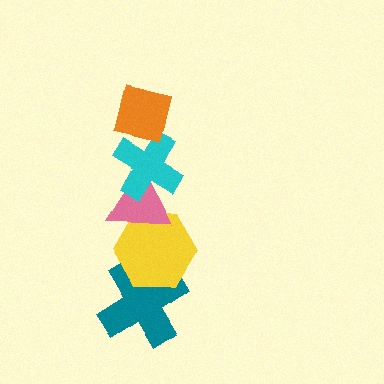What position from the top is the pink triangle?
The pink triangle is 3rd from the top.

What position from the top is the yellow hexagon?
The yellow hexagon is 4th from the top.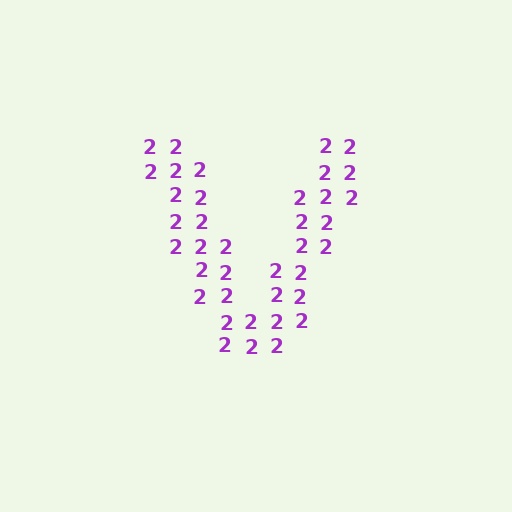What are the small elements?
The small elements are digit 2's.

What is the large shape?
The large shape is the letter V.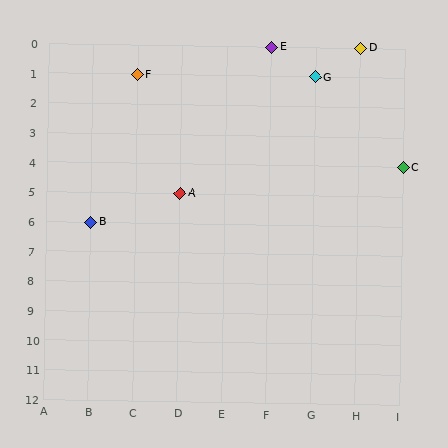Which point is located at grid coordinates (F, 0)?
Point E is at (F, 0).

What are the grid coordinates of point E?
Point E is at grid coordinates (F, 0).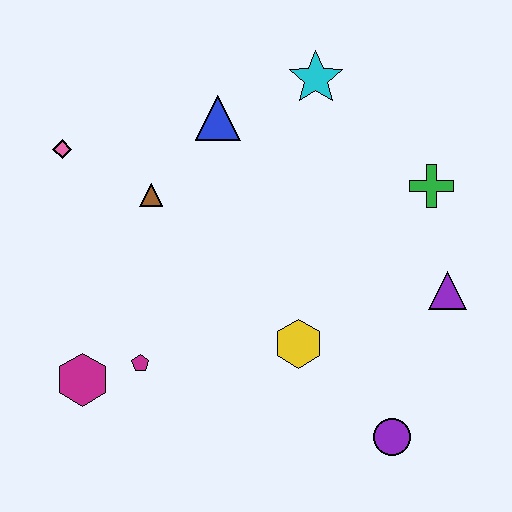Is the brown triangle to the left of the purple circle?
Yes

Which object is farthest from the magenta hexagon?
The green cross is farthest from the magenta hexagon.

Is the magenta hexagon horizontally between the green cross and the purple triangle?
No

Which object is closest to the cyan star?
The blue triangle is closest to the cyan star.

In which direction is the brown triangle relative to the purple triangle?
The brown triangle is to the left of the purple triangle.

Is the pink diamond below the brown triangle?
No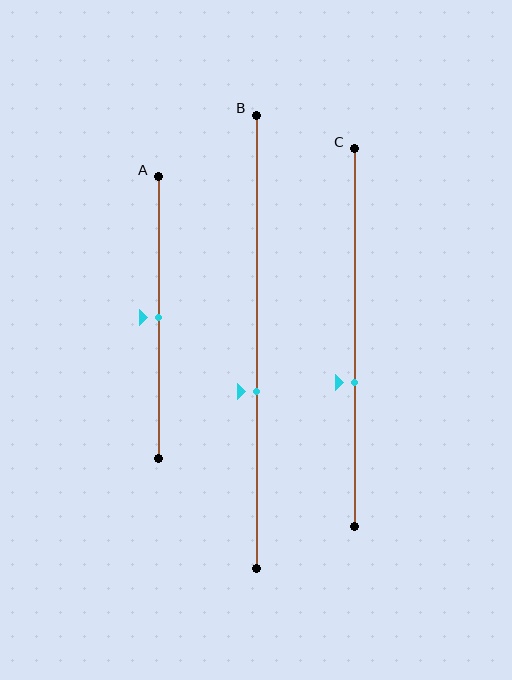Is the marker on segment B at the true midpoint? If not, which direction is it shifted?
No, the marker on segment B is shifted downward by about 11% of the segment length.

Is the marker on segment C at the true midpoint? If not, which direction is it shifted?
No, the marker on segment C is shifted downward by about 12% of the segment length.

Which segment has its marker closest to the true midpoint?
Segment A has its marker closest to the true midpoint.